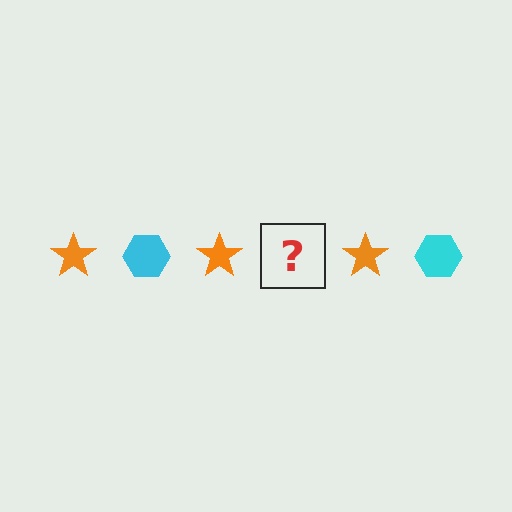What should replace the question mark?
The question mark should be replaced with a cyan hexagon.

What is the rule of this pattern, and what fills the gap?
The rule is that the pattern alternates between orange star and cyan hexagon. The gap should be filled with a cyan hexagon.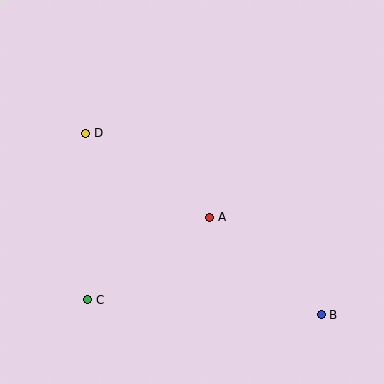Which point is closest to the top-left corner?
Point D is closest to the top-left corner.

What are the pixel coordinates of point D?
Point D is at (86, 133).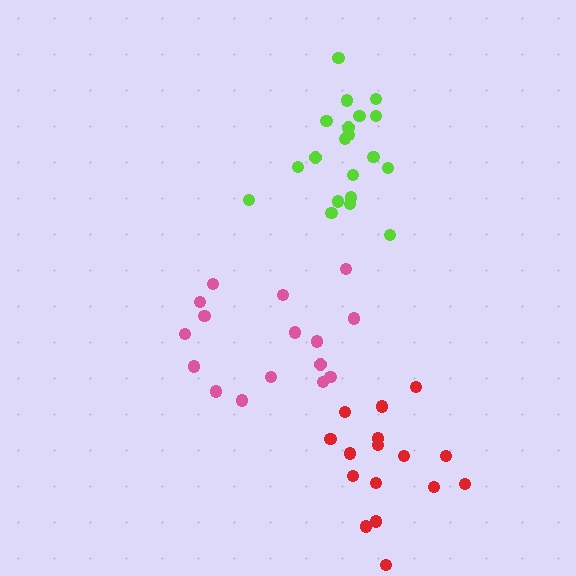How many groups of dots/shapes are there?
There are 3 groups.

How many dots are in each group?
Group 1: 20 dots, Group 2: 16 dots, Group 3: 16 dots (52 total).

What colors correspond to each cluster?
The clusters are colored: lime, red, pink.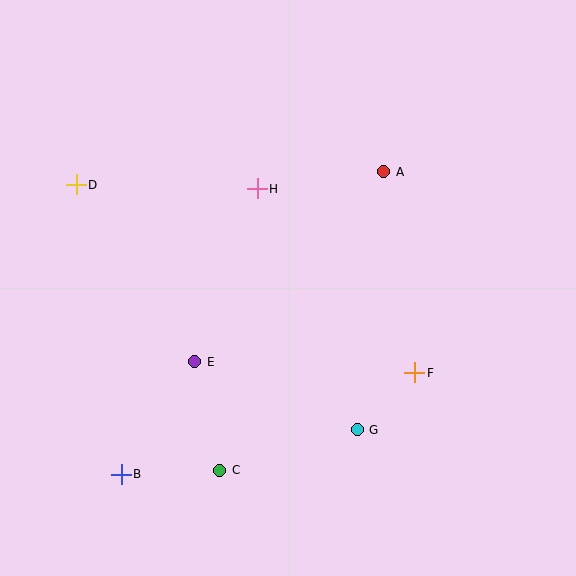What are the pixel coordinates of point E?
Point E is at (195, 362).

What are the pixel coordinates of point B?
Point B is at (121, 474).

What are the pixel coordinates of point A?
Point A is at (384, 172).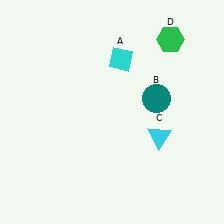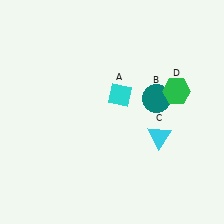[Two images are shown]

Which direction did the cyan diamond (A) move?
The cyan diamond (A) moved down.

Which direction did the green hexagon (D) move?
The green hexagon (D) moved down.